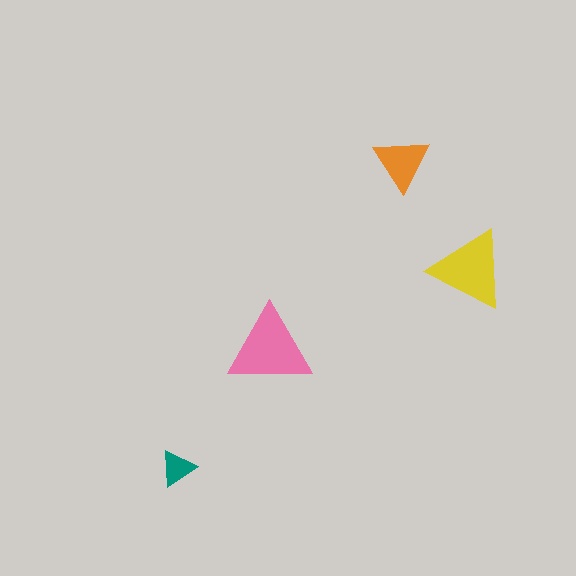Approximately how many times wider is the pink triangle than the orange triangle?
About 1.5 times wider.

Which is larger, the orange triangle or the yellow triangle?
The yellow one.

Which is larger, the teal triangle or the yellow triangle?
The yellow one.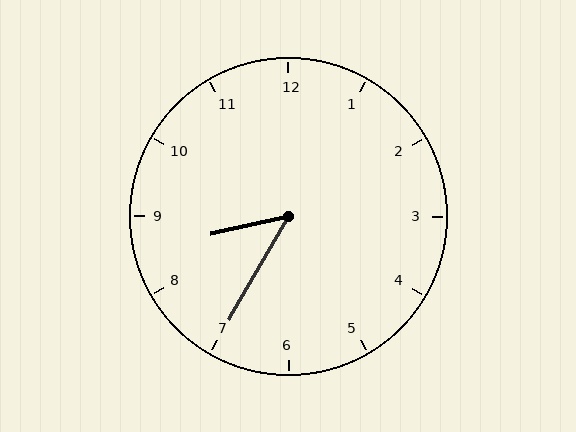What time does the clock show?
8:35.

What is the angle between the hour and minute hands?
Approximately 48 degrees.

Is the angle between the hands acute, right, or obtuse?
It is acute.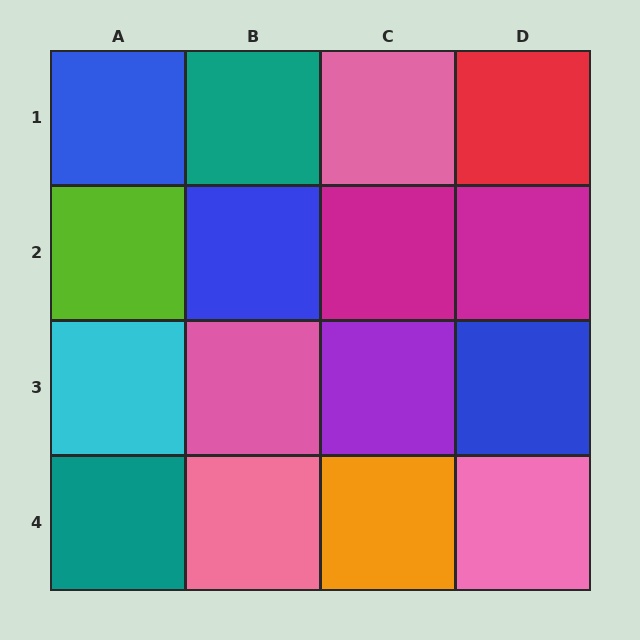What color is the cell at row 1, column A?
Blue.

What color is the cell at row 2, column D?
Magenta.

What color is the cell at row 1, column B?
Teal.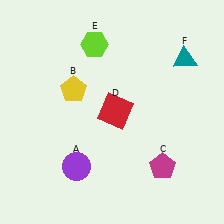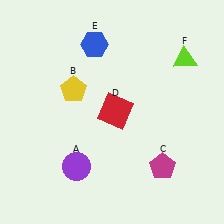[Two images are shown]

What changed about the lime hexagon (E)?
In Image 1, E is lime. In Image 2, it changed to blue.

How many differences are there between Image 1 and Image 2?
There are 2 differences between the two images.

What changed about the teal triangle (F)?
In Image 1, F is teal. In Image 2, it changed to lime.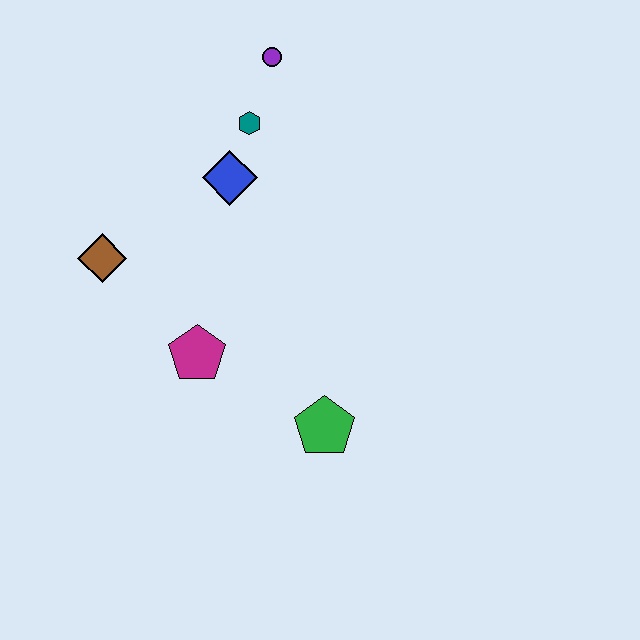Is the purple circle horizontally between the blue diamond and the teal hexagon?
No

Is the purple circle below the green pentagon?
No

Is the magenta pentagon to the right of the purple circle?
No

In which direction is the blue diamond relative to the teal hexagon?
The blue diamond is below the teal hexagon.